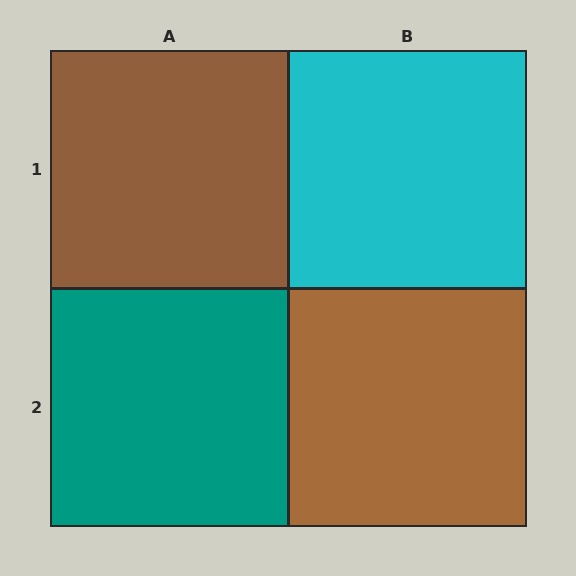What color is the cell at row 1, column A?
Brown.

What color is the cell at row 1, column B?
Cyan.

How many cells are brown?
2 cells are brown.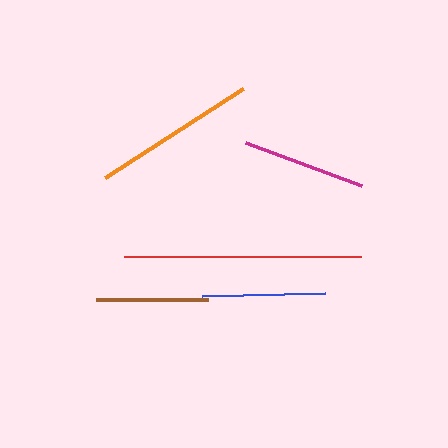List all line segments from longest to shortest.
From longest to shortest: red, orange, blue, magenta, brown.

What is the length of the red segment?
The red segment is approximately 237 pixels long.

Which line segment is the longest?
The red line is the longest at approximately 237 pixels.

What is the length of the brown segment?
The brown segment is approximately 112 pixels long.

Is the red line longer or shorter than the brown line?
The red line is longer than the brown line.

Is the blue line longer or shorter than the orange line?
The orange line is longer than the blue line.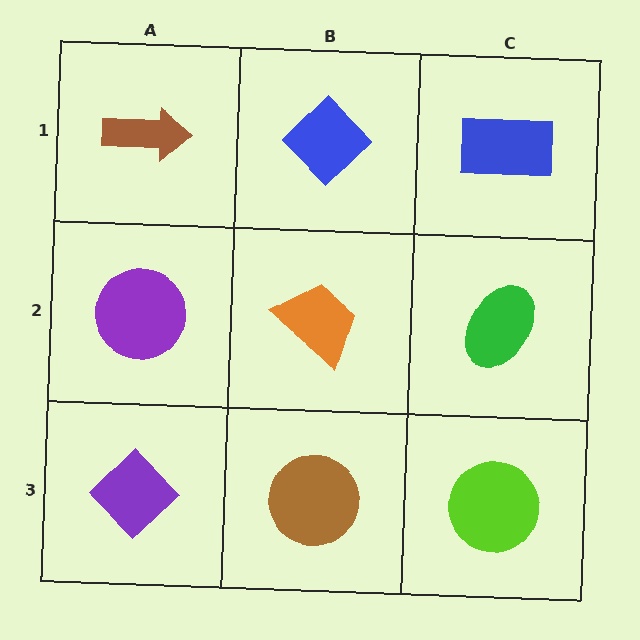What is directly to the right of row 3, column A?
A brown circle.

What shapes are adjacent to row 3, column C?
A green ellipse (row 2, column C), a brown circle (row 3, column B).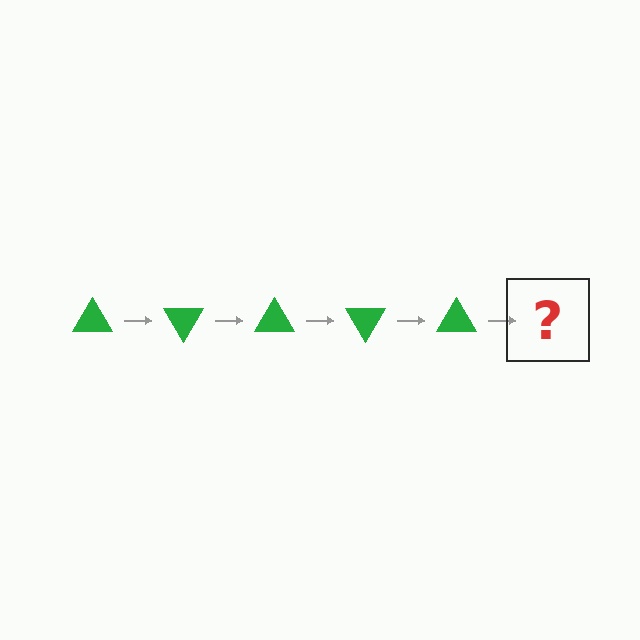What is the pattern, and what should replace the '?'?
The pattern is that the triangle rotates 60 degrees each step. The '?' should be a green triangle rotated 300 degrees.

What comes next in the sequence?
The next element should be a green triangle rotated 300 degrees.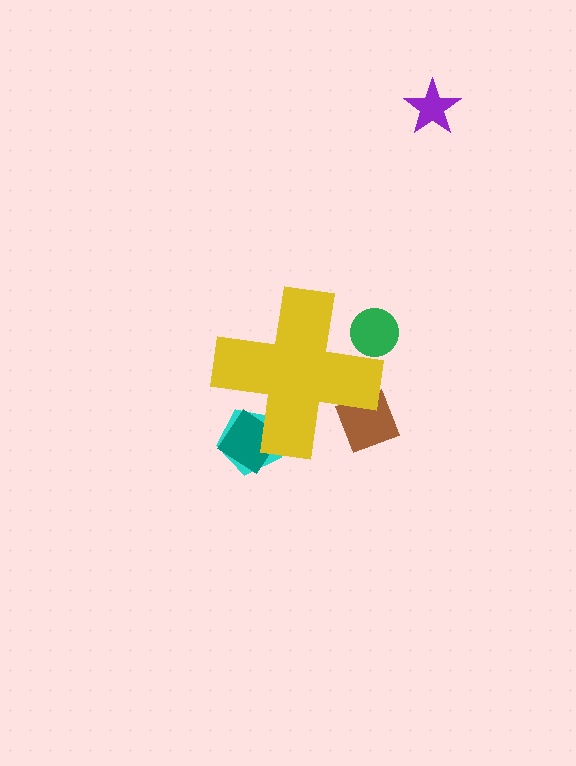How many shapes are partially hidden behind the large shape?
4 shapes are partially hidden.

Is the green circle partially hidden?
Yes, the green circle is partially hidden behind the yellow cross.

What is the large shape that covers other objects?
A yellow cross.